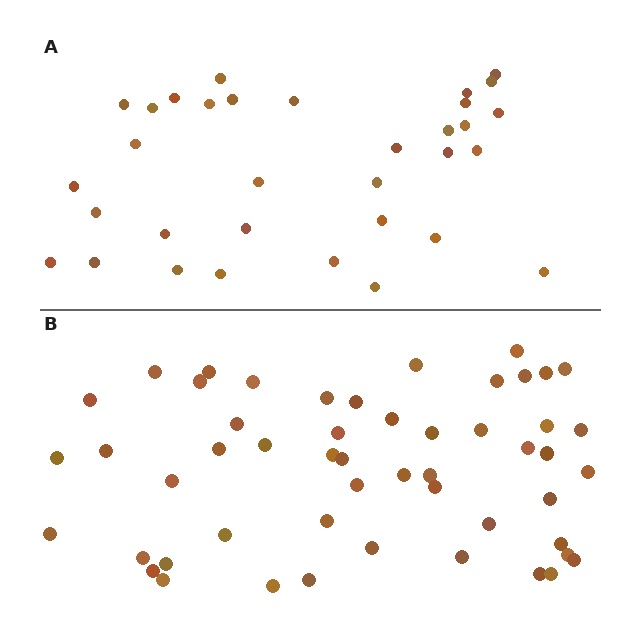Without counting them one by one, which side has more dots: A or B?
Region B (the bottom region) has more dots.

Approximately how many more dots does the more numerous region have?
Region B has approximately 20 more dots than region A.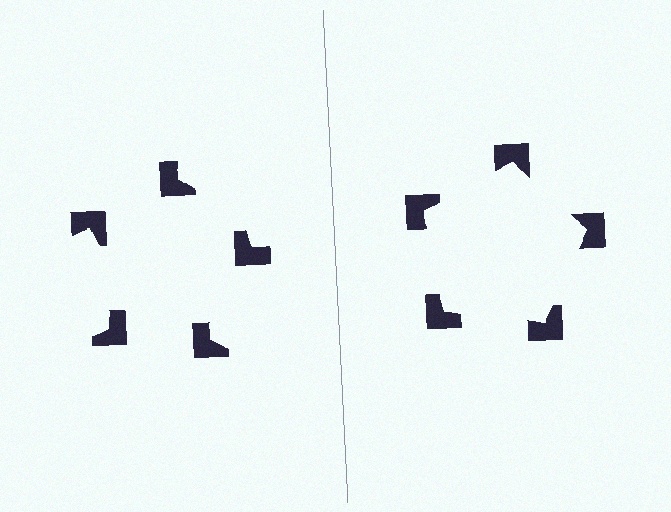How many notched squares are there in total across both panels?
10 — 5 on each side.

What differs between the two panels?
The notched squares are positioned identically on both sides; only the wedge orientations differ. On the right they align to a pentagon; on the left they are misaligned.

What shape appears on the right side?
An illusory pentagon.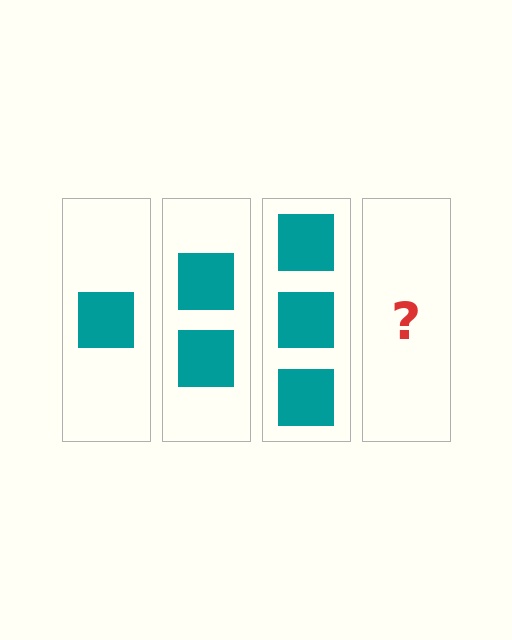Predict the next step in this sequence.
The next step is 4 squares.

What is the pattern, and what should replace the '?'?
The pattern is that each step adds one more square. The '?' should be 4 squares.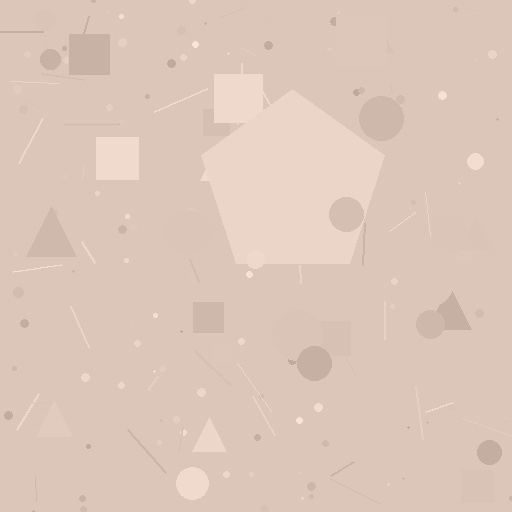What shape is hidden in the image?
A pentagon is hidden in the image.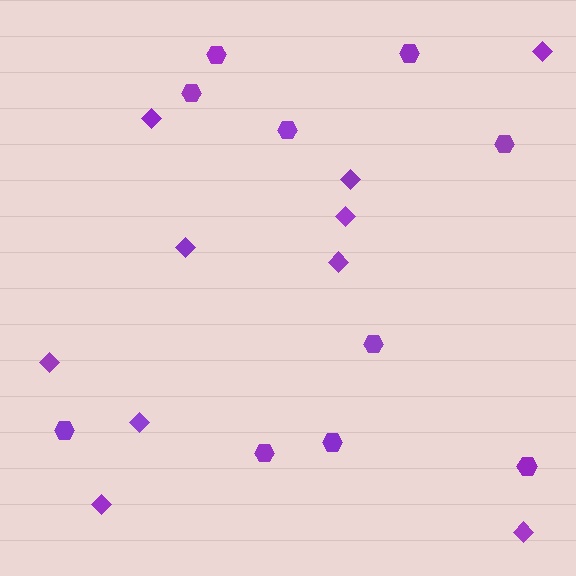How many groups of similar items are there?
There are 2 groups: one group of diamonds (10) and one group of hexagons (10).